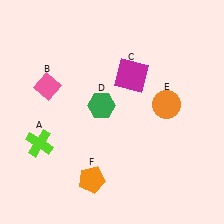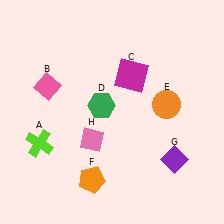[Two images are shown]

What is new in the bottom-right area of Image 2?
A purple diamond (G) was added in the bottom-right area of Image 2.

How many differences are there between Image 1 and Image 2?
There are 2 differences between the two images.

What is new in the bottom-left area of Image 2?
A pink diamond (H) was added in the bottom-left area of Image 2.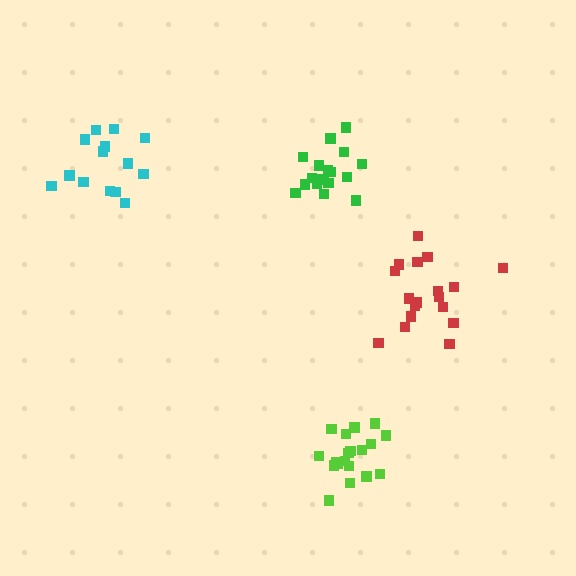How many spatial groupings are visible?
There are 4 spatial groupings.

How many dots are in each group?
Group 1: 14 dots, Group 2: 18 dots, Group 3: 18 dots, Group 4: 19 dots (69 total).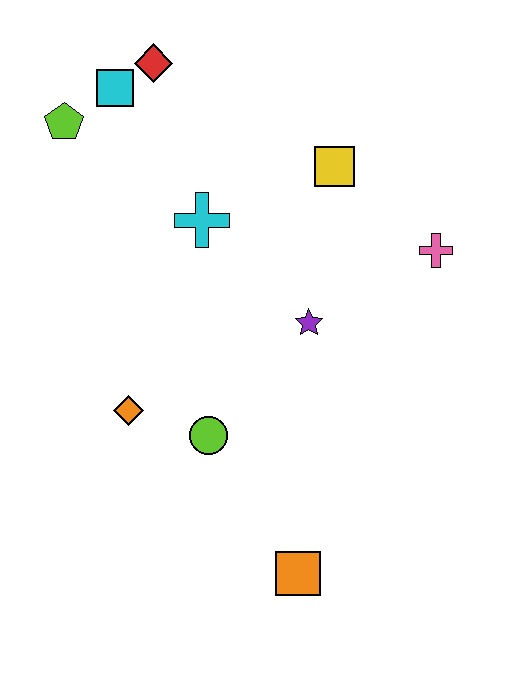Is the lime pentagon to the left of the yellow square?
Yes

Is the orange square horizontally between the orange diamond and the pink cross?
Yes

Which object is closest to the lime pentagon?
The cyan square is closest to the lime pentagon.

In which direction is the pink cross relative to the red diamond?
The pink cross is to the right of the red diamond.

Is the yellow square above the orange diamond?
Yes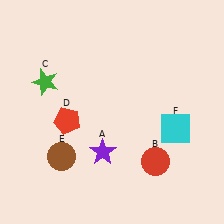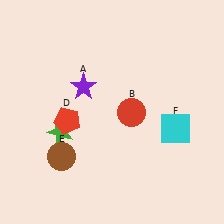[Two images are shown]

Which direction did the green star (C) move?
The green star (C) moved down.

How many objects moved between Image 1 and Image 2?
3 objects moved between the two images.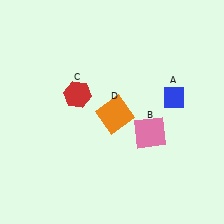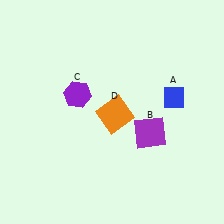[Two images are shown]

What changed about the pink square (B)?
In Image 1, B is pink. In Image 2, it changed to purple.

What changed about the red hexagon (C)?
In Image 1, C is red. In Image 2, it changed to purple.